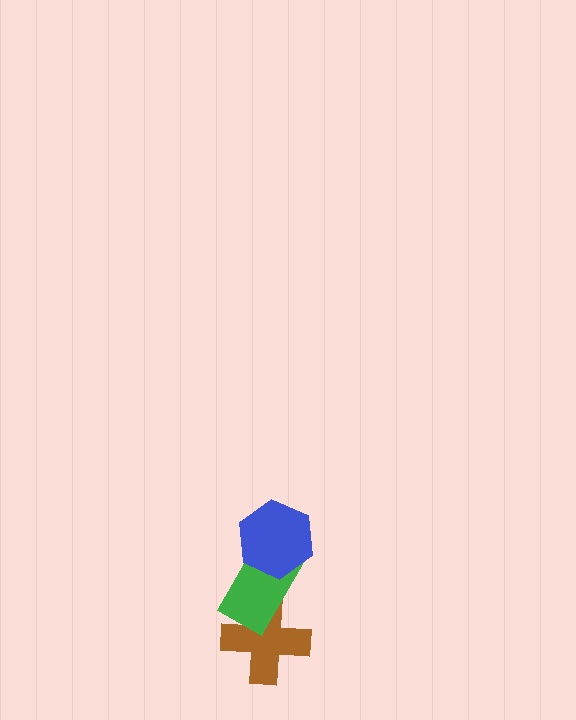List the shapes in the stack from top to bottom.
From top to bottom: the blue hexagon, the green rectangle, the brown cross.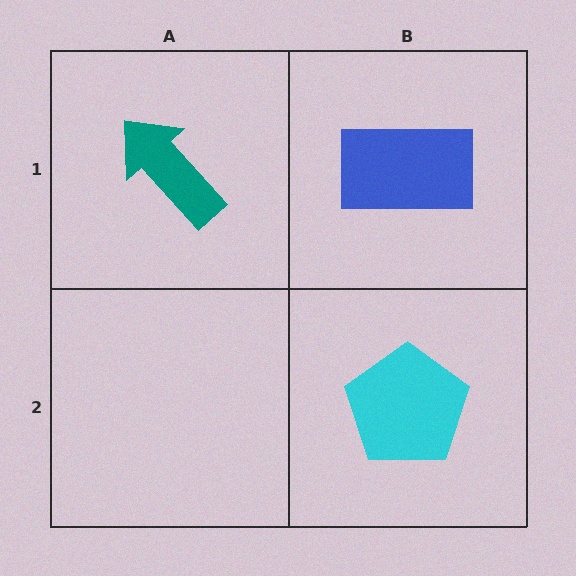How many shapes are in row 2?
1 shape.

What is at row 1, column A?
A teal arrow.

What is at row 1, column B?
A blue rectangle.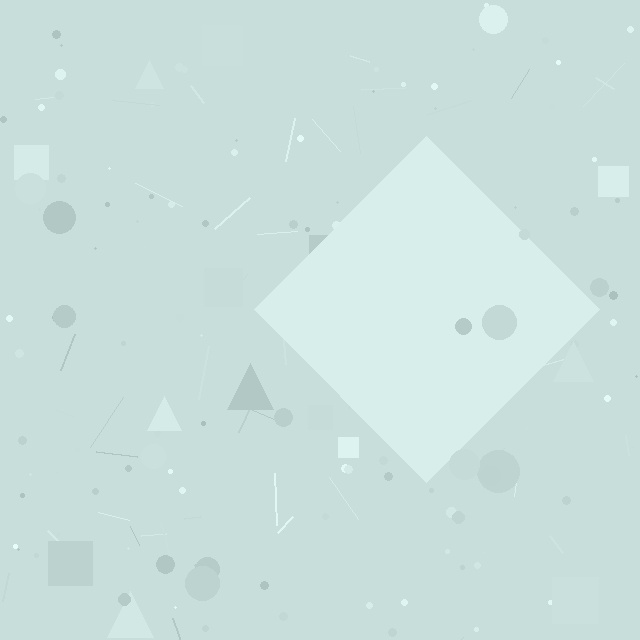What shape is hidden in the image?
A diamond is hidden in the image.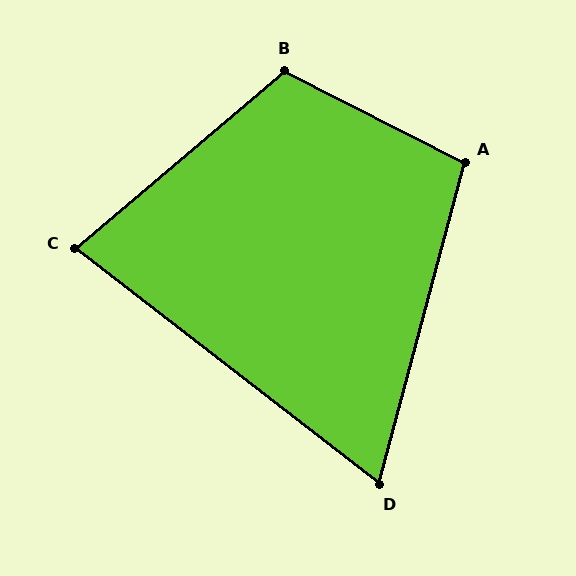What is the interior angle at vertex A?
Approximately 102 degrees (obtuse).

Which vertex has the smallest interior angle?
D, at approximately 67 degrees.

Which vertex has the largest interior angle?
B, at approximately 113 degrees.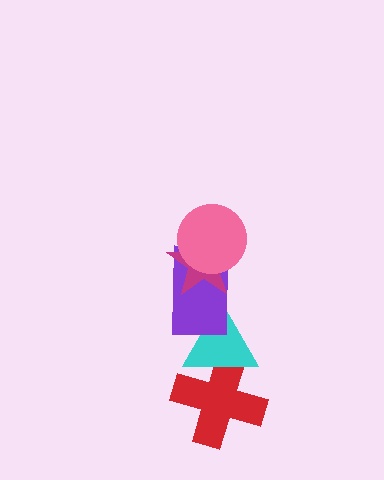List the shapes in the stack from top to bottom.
From top to bottom: the pink circle, the magenta star, the purple rectangle, the cyan triangle, the red cross.